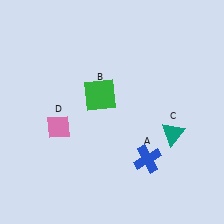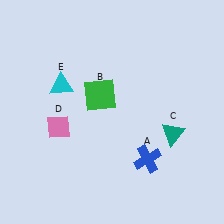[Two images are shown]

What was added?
A cyan triangle (E) was added in Image 2.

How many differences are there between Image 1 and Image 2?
There is 1 difference between the two images.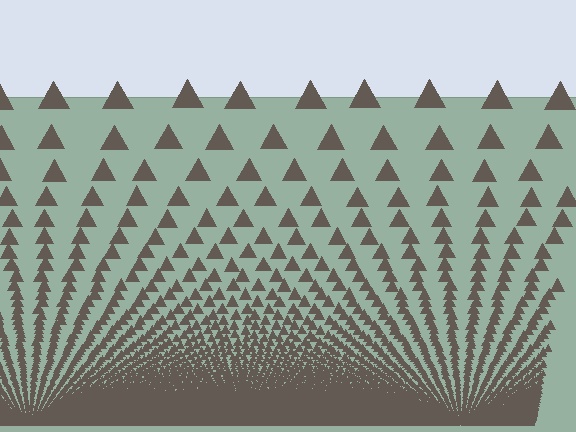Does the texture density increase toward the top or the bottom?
Density increases toward the bottom.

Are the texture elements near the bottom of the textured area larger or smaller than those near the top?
Smaller. The gradient is inverted — elements near the bottom are smaller and denser.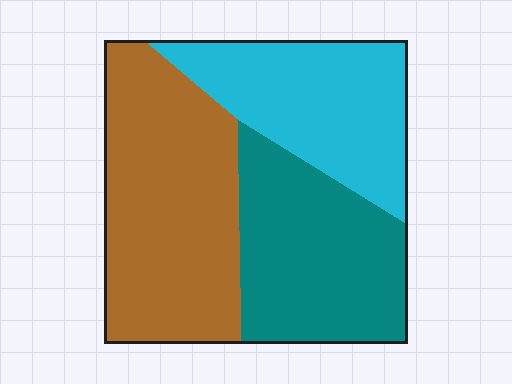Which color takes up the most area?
Brown, at roughly 40%.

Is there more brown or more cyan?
Brown.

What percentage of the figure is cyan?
Cyan covers 28% of the figure.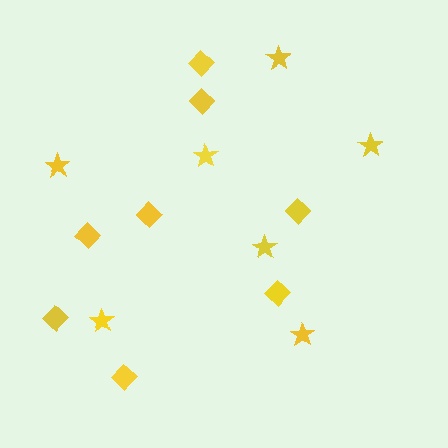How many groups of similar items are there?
There are 2 groups: one group of stars (7) and one group of diamonds (8).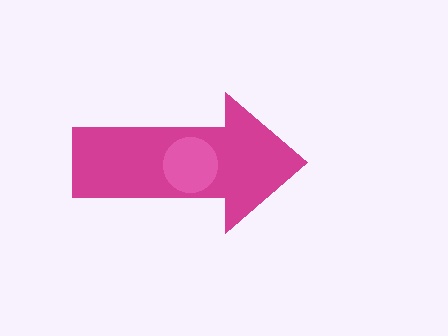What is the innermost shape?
The pink circle.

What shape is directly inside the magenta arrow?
The pink circle.